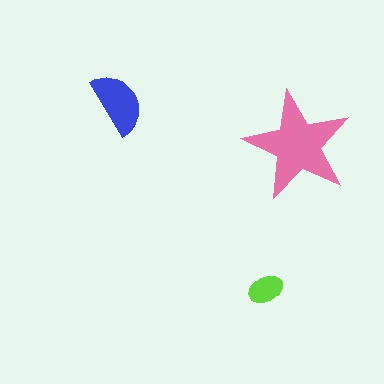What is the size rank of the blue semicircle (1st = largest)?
2nd.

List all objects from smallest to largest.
The lime ellipse, the blue semicircle, the pink star.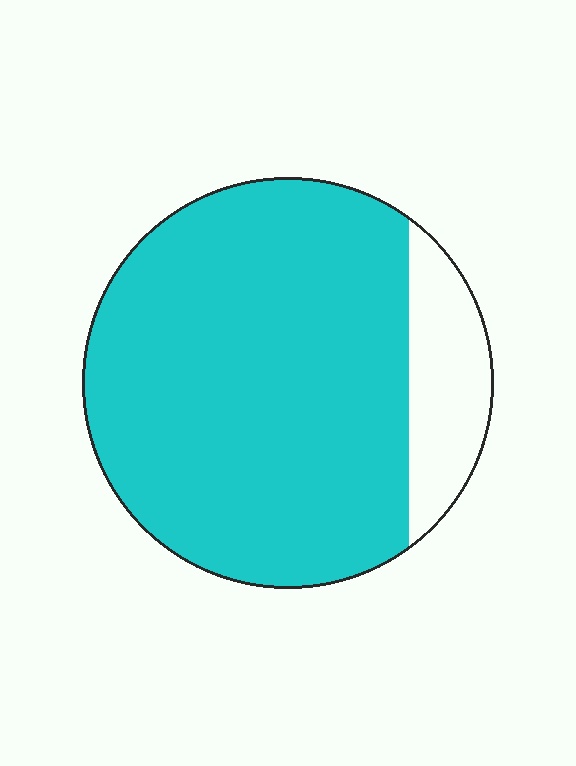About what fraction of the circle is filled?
About five sixths (5/6).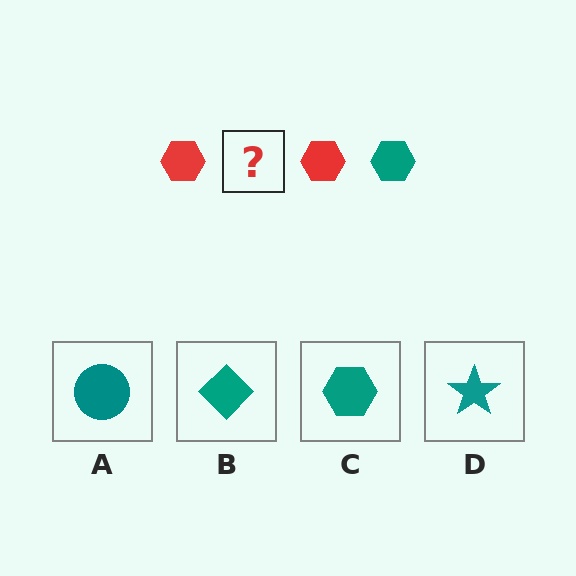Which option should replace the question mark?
Option C.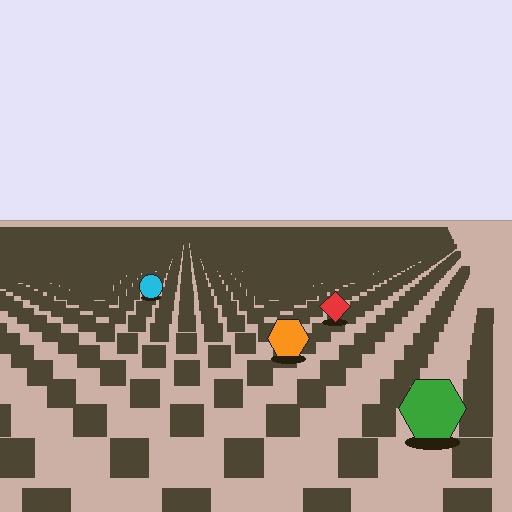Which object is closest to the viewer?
The green hexagon is closest. The texture marks near it are larger and more spread out.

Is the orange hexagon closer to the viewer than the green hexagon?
No. The green hexagon is closer — you can tell from the texture gradient: the ground texture is coarser near it.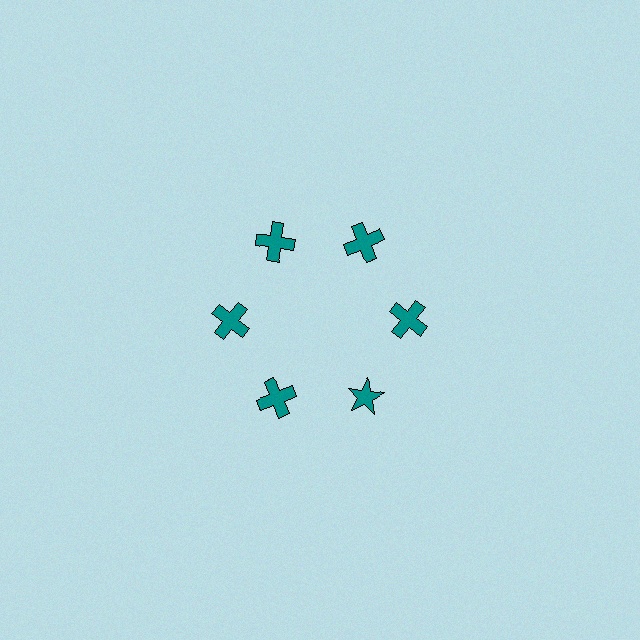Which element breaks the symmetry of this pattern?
The teal star at roughly the 5 o'clock position breaks the symmetry. All other shapes are teal crosses.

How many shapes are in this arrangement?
There are 6 shapes arranged in a ring pattern.